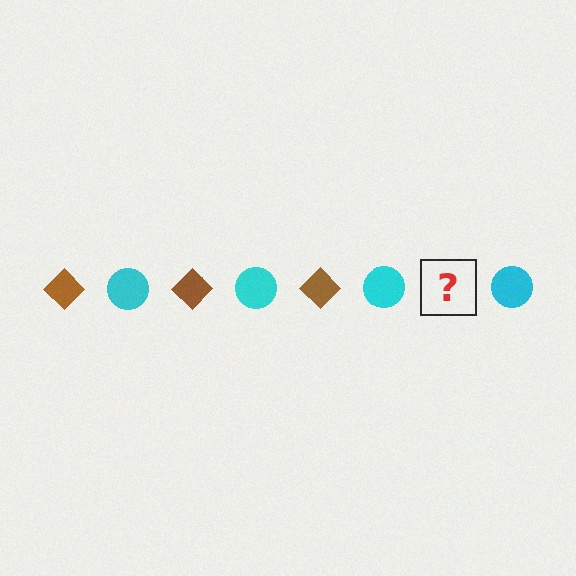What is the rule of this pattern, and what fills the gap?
The rule is that the pattern alternates between brown diamond and cyan circle. The gap should be filled with a brown diamond.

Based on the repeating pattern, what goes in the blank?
The blank should be a brown diamond.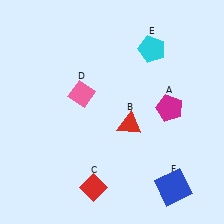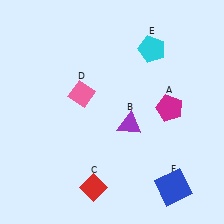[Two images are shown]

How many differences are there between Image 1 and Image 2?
There is 1 difference between the two images.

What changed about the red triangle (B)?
In Image 1, B is red. In Image 2, it changed to purple.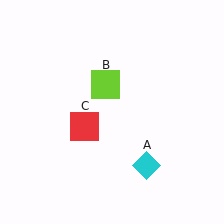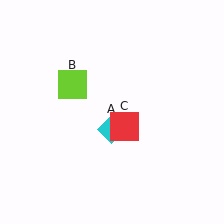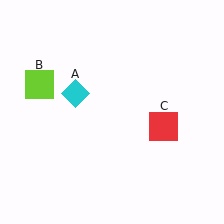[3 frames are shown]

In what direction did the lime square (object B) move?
The lime square (object B) moved left.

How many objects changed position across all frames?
3 objects changed position: cyan diamond (object A), lime square (object B), red square (object C).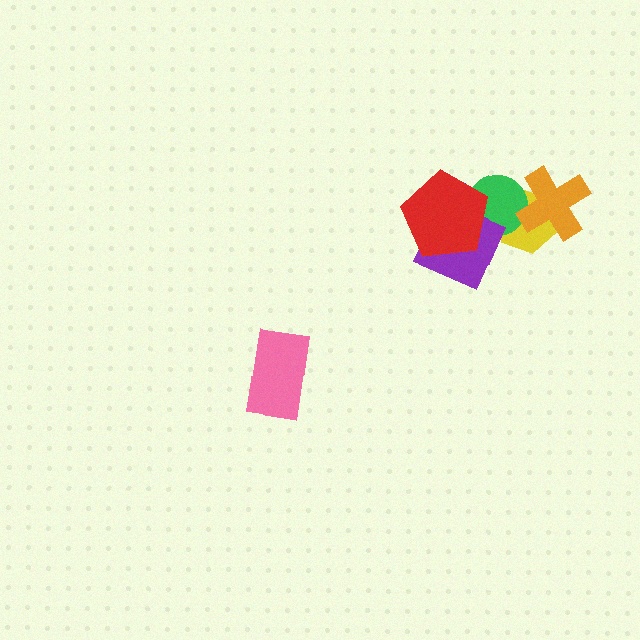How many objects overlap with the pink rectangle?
0 objects overlap with the pink rectangle.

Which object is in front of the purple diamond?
The red pentagon is in front of the purple diamond.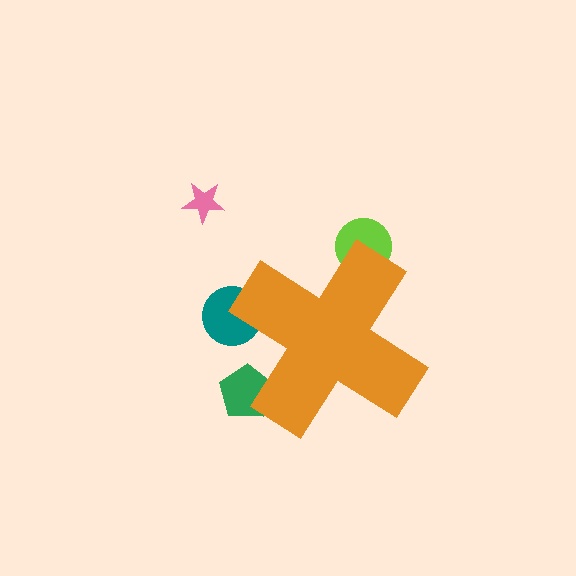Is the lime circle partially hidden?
Yes, the lime circle is partially hidden behind the orange cross.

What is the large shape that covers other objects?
An orange cross.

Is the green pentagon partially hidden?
Yes, the green pentagon is partially hidden behind the orange cross.